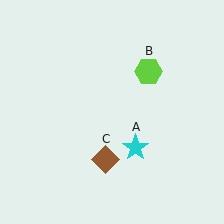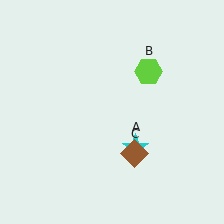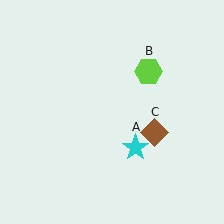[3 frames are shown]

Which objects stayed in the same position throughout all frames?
Cyan star (object A) and lime hexagon (object B) remained stationary.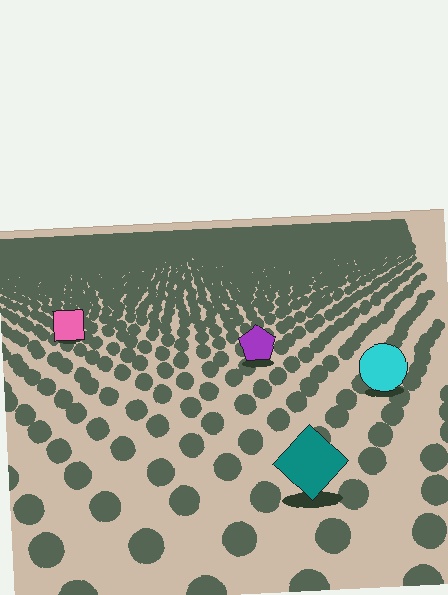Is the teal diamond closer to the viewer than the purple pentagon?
Yes. The teal diamond is closer — you can tell from the texture gradient: the ground texture is coarser near it.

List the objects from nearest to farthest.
From nearest to farthest: the teal diamond, the cyan circle, the purple pentagon, the pink square.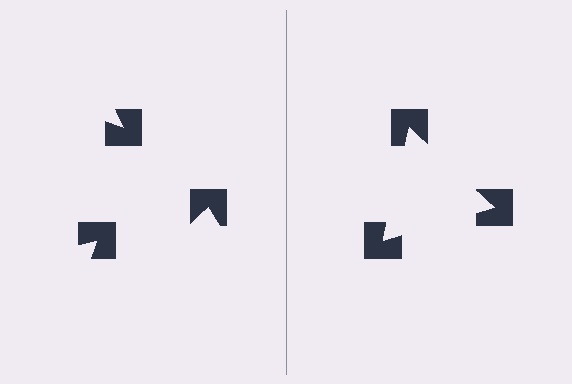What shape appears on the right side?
An illusory triangle.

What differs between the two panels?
The notched squares are positioned identically on both sides; only the wedge orientations differ. On the right they align to a triangle; on the left they are misaligned.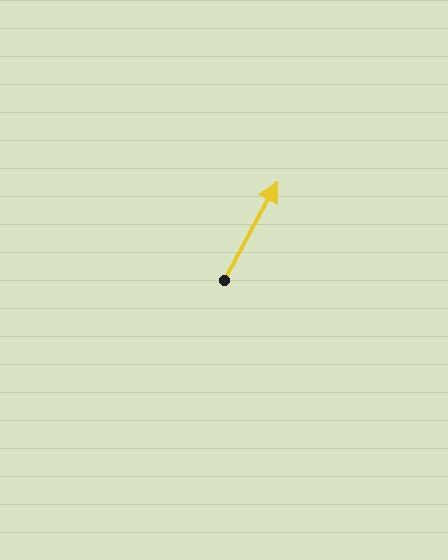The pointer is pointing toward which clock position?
Roughly 1 o'clock.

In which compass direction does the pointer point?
Northeast.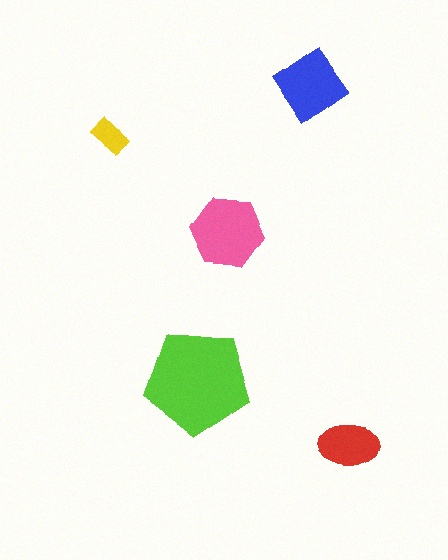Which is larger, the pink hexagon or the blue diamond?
The pink hexagon.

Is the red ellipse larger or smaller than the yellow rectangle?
Larger.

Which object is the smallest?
The yellow rectangle.